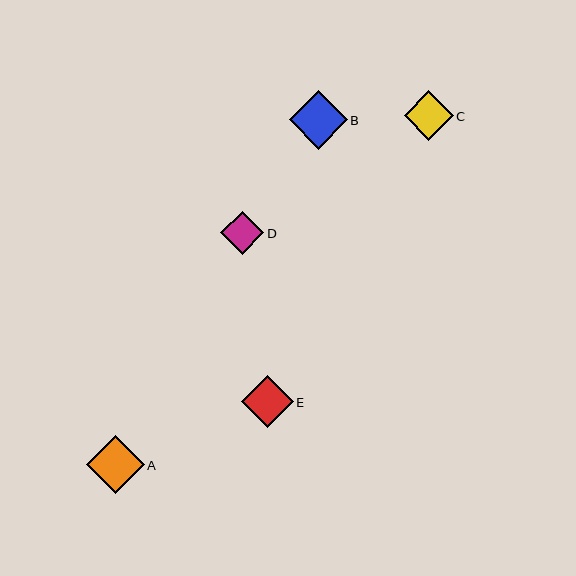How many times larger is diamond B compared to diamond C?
Diamond B is approximately 1.2 times the size of diamond C.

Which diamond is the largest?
Diamond A is the largest with a size of approximately 58 pixels.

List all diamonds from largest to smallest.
From largest to smallest: A, B, E, C, D.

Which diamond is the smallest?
Diamond D is the smallest with a size of approximately 43 pixels.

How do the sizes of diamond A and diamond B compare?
Diamond A and diamond B are approximately the same size.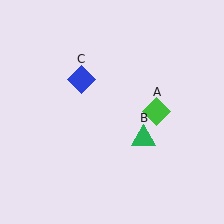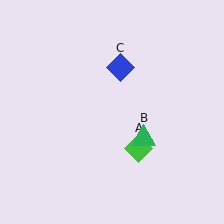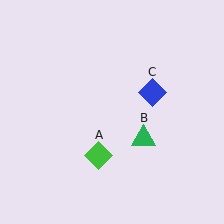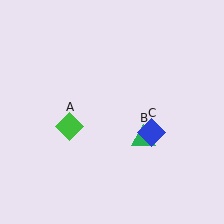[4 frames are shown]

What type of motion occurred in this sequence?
The green diamond (object A), blue diamond (object C) rotated clockwise around the center of the scene.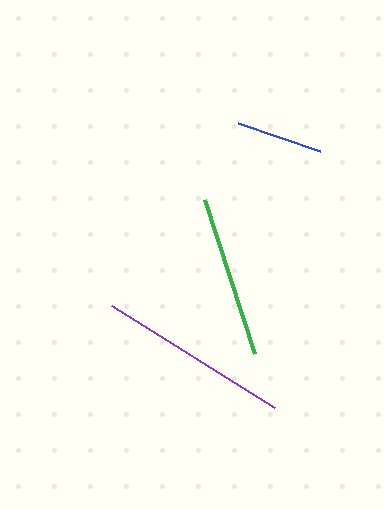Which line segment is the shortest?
The blue line is the shortest at approximately 86 pixels.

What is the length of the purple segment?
The purple segment is approximately 192 pixels long.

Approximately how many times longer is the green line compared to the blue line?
The green line is approximately 1.9 times the length of the blue line.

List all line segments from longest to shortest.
From longest to shortest: purple, green, blue.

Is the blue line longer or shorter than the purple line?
The purple line is longer than the blue line.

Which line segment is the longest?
The purple line is the longest at approximately 192 pixels.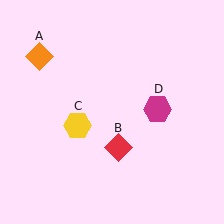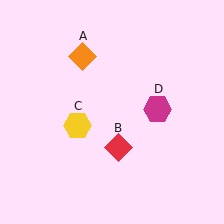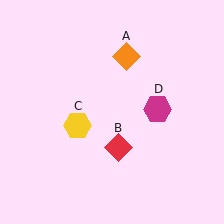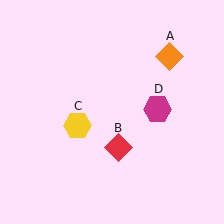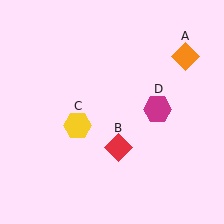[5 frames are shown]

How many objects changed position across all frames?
1 object changed position: orange diamond (object A).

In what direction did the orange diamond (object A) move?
The orange diamond (object A) moved right.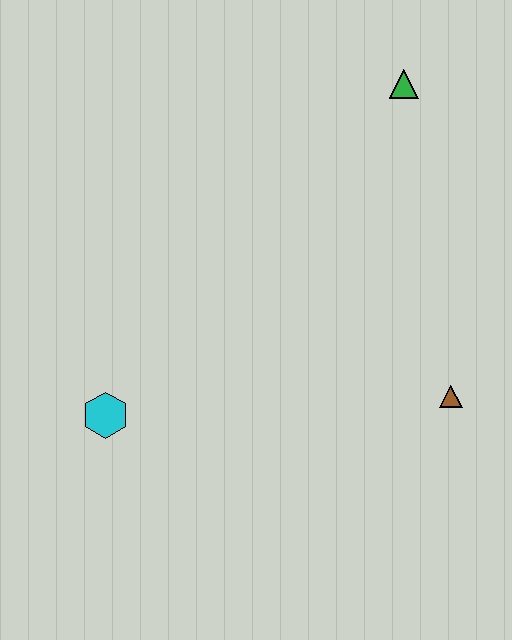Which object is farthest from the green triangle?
The cyan hexagon is farthest from the green triangle.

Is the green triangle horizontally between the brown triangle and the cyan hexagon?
Yes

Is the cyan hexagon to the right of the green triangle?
No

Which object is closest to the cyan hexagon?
The brown triangle is closest to the cyan hexagon.